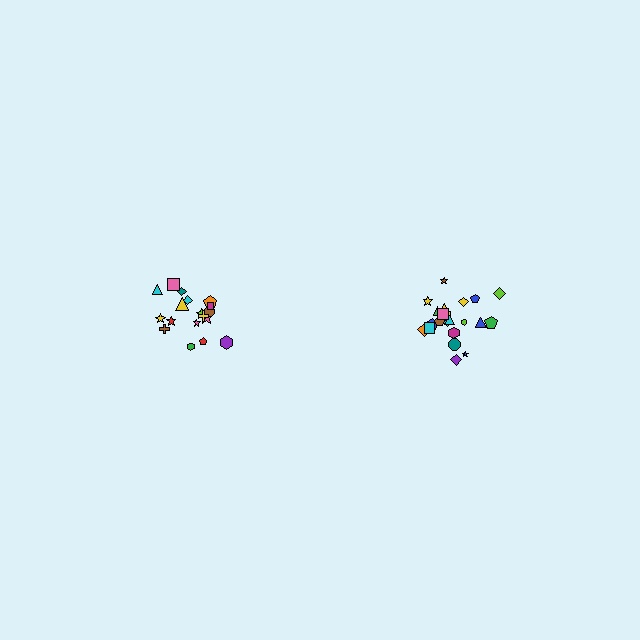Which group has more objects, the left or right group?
The right group.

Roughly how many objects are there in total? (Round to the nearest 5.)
Roughly 40 objects in total.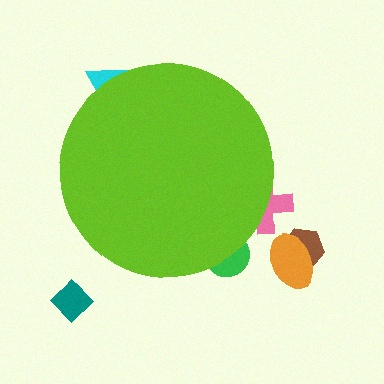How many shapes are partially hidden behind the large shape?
3 shapes are partially hidden.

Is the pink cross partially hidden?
Yes, the pink cross is partially hidden behind the lime circle.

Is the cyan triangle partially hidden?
Yes, the cyan triangle is partially hidden behind the lime circle.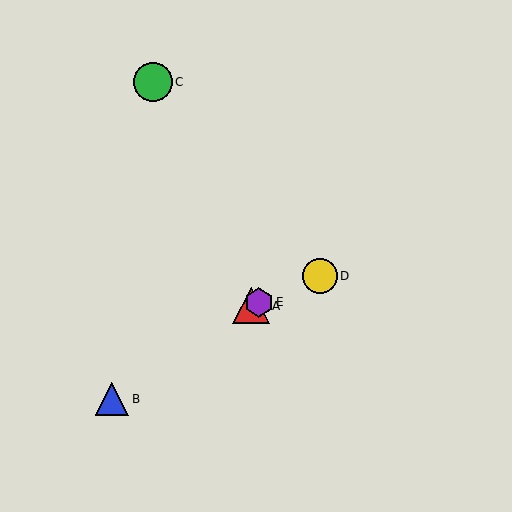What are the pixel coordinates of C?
Object C is at (153, 82).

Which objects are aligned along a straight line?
Objects A, D, E are aligned along a straight line.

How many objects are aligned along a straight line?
3 objects (A, D, E) are aligned along a straight line.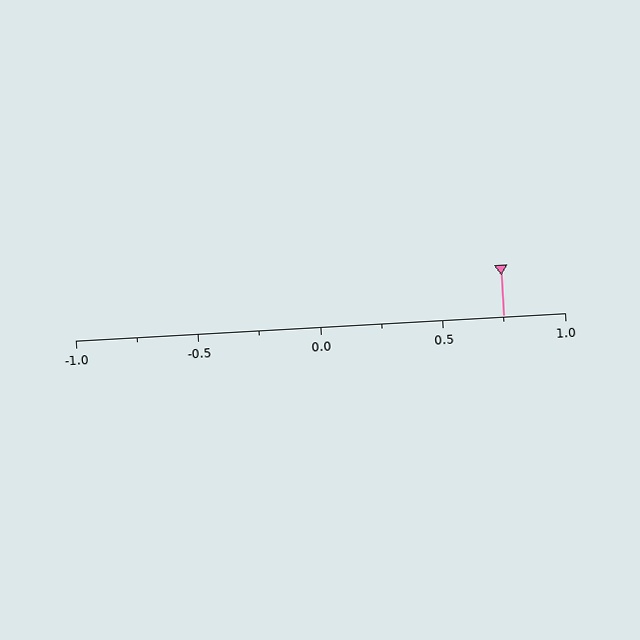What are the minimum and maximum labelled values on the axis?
The axis runs from -1.0 to 1.0.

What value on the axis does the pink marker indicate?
The marker indicates approximately 0.75.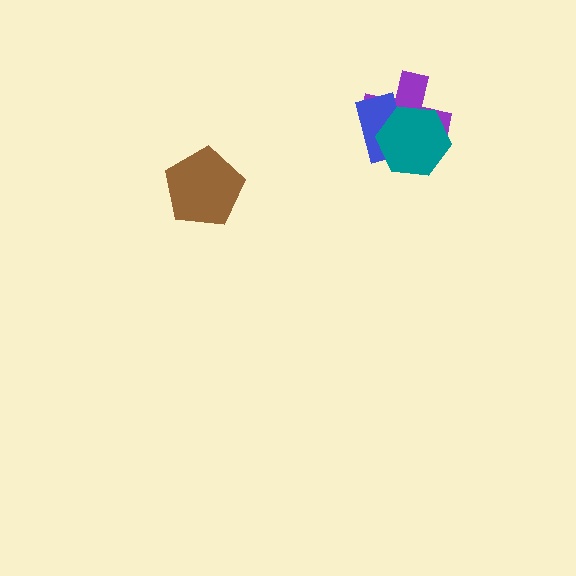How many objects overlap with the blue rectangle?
2 objects overlap with the blue rectangle.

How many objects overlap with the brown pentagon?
0 objects overlap with the brown pentagon.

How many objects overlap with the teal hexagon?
2 objects overlap with the teal hexagon.